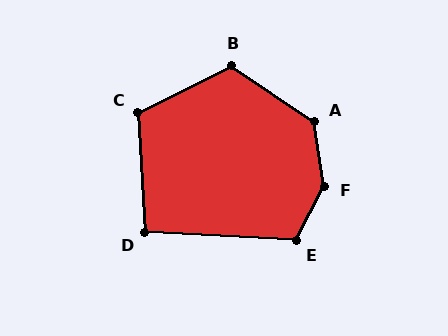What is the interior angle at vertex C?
Approximately 113 degrees (obtuse).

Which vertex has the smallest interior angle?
D, at approximately 96 degrees.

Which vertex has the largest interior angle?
F, at approximately 144 degrees.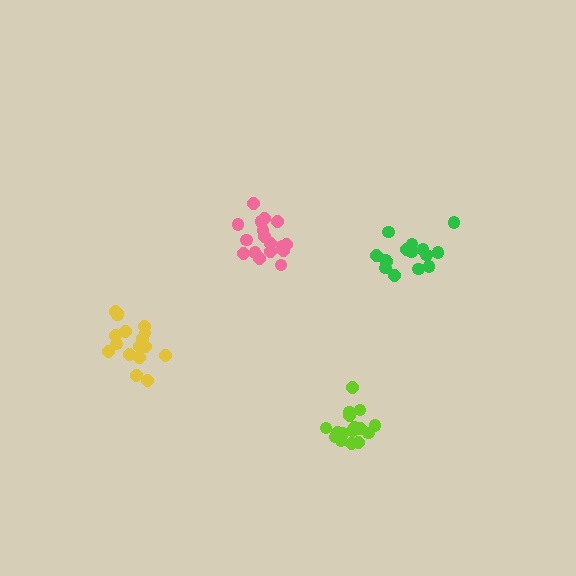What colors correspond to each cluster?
The clusters are colored: green, pink, yellow, lime.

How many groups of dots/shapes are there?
There are 4 groups.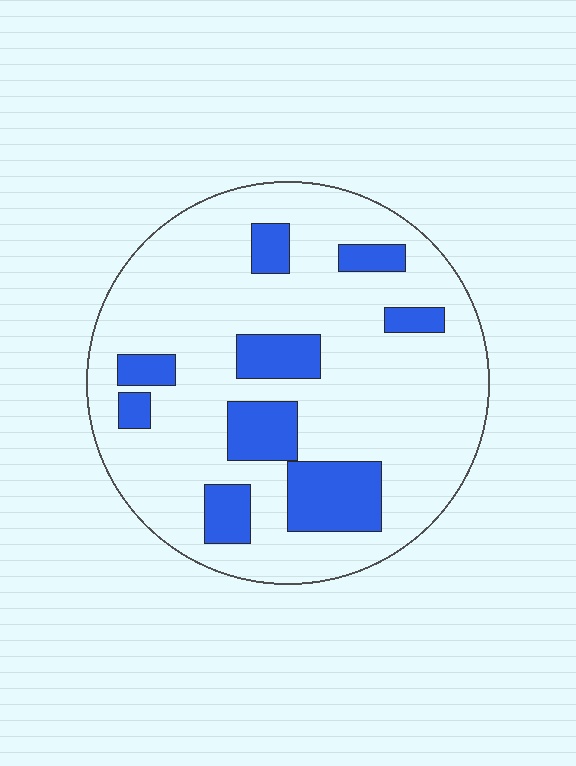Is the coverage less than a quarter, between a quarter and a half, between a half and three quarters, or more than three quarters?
Less than a quarter.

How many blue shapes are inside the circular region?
9.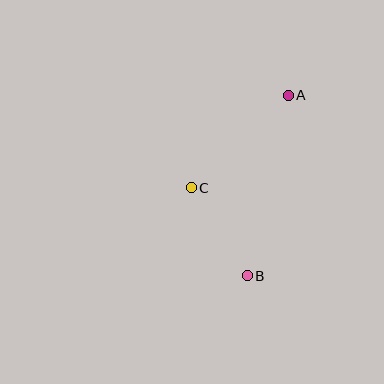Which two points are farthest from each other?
Points A and B are farthest from each other.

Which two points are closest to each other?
Points B and C are closest to each other.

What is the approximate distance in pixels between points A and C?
The distance between A and C is approximately 134 pixels.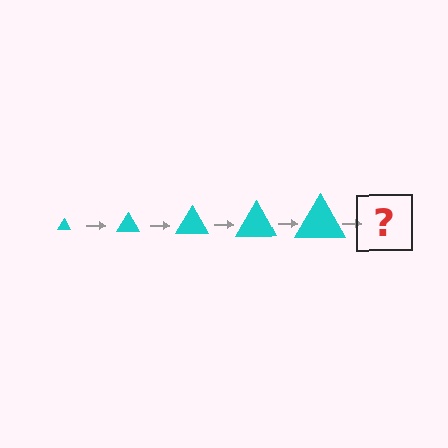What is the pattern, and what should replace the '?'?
The pattern is that the triangle gets progressively larger each step. The '?' should be a cyan triangle, larger than the previous one.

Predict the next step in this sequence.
The next step is a cyan triangle, larger than the previous one.